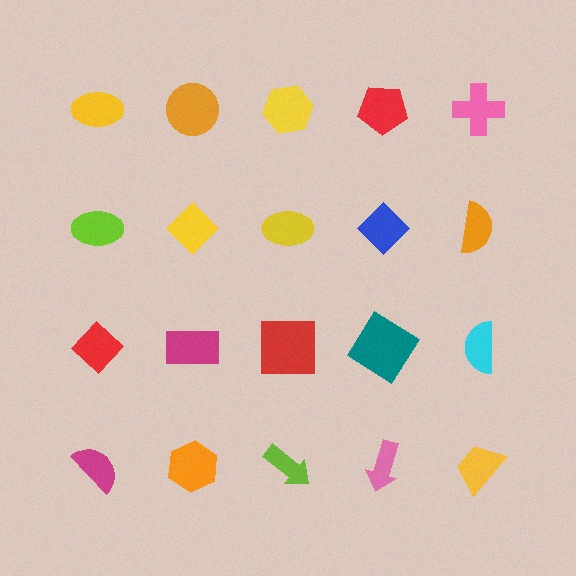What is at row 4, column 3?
A lime arrow.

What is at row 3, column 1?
A red diamond.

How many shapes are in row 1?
5 shapes.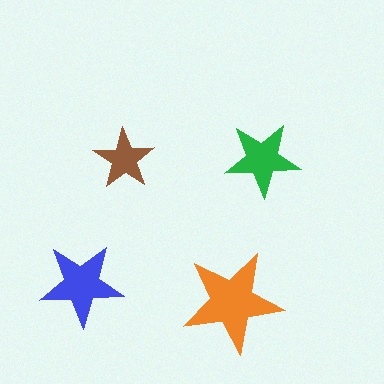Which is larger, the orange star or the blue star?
The orange one.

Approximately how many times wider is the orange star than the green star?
About 1.5 times wider.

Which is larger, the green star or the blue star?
The blue one.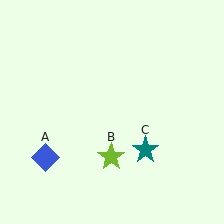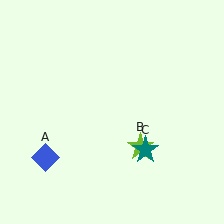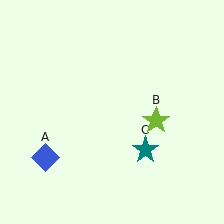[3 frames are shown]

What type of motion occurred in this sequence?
The lime star (object B) rotated counterclockwise around the center of the scene.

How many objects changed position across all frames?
1 object changed position: lime star (object B).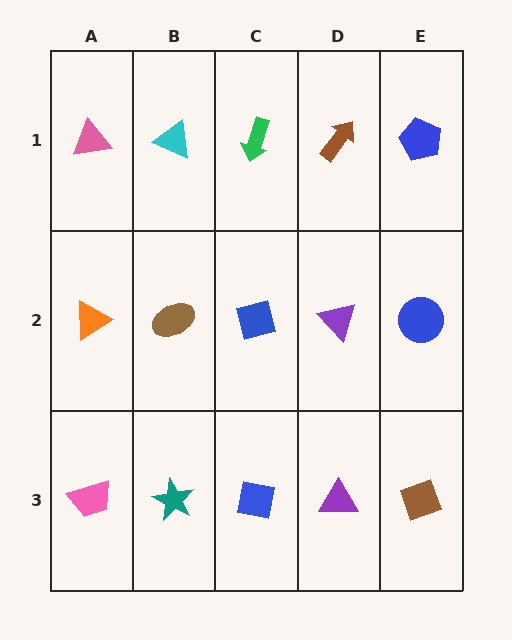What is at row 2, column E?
A blue circle.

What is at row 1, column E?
A blue pentagon.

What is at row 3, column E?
A brown diamond.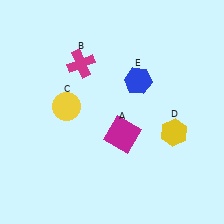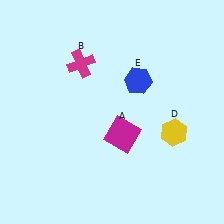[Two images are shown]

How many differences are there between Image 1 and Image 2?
There is 1 difference between the two images.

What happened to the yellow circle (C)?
The yellow circle (C) was removed in Image 2. It was in the top-left area of Image 1.